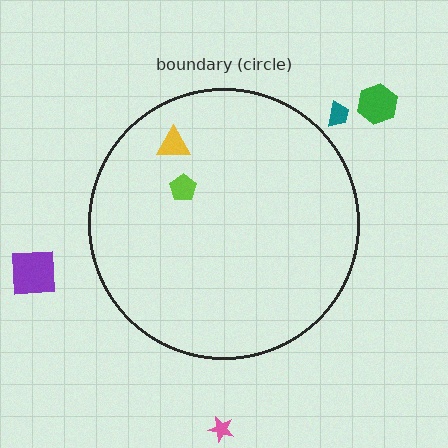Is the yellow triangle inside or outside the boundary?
Inside.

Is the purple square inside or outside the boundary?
Outside.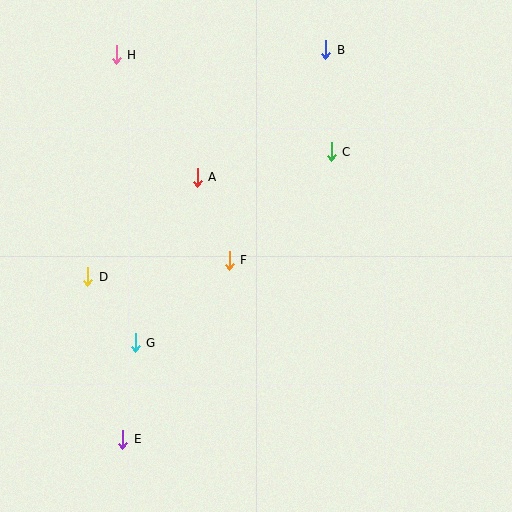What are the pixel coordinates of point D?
Point D is at (88, 277).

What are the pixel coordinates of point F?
Point F is at (229, 260).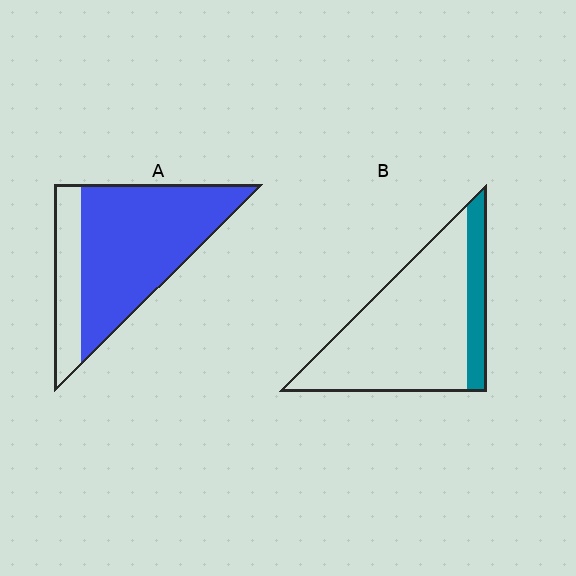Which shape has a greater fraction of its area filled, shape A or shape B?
Shape A.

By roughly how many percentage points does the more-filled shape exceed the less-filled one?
By roughly 60 percentage points (A over B).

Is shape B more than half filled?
No.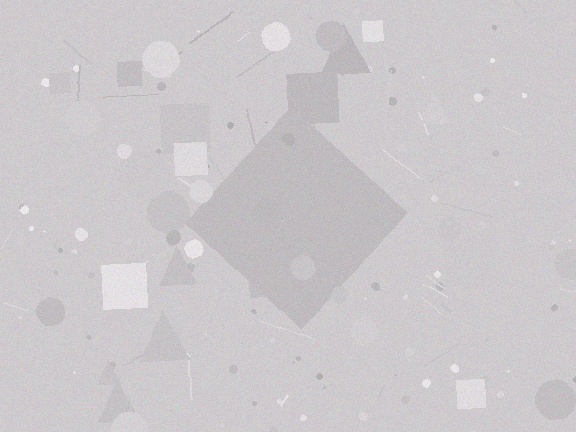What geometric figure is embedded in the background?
A diamond is embedded in the background.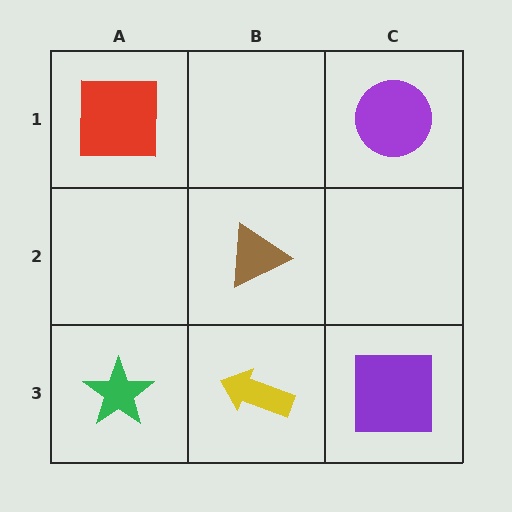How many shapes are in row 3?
3 shapes.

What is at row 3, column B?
A yellow arrow.